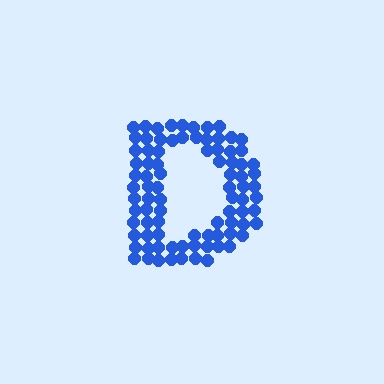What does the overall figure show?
The overall figure shows the letter D.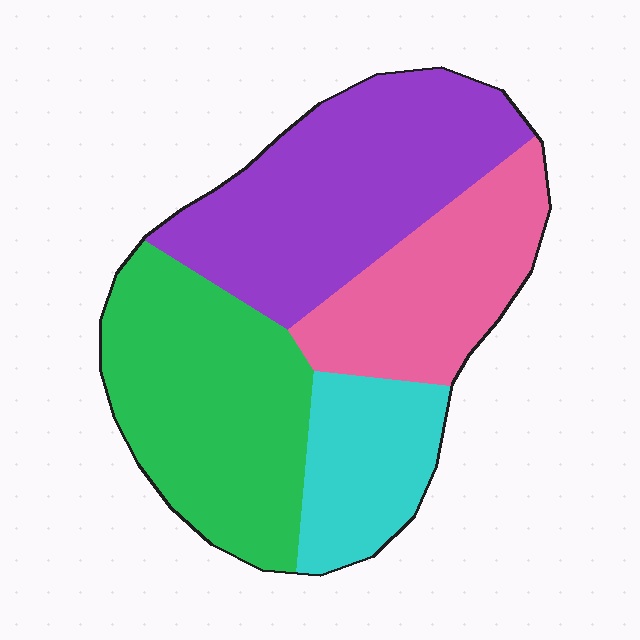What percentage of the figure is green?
Green takes up about one third (1/3) of the figure.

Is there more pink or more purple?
Purple.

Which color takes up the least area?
Cyan, at roughly 15%.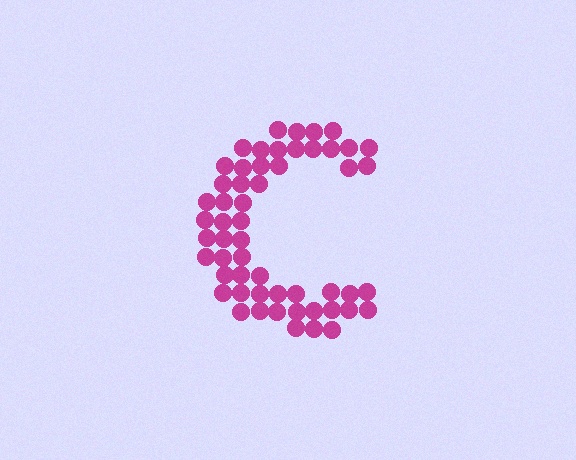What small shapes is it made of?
It is made of small circles.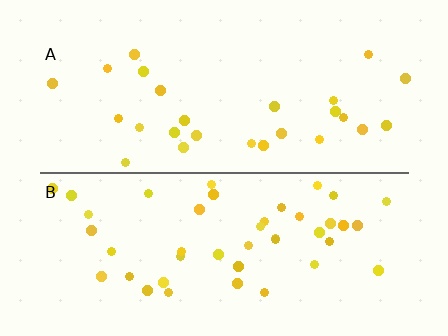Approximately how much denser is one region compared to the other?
Approximately 1.7× — region B over region A.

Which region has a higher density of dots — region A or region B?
B (the bottom).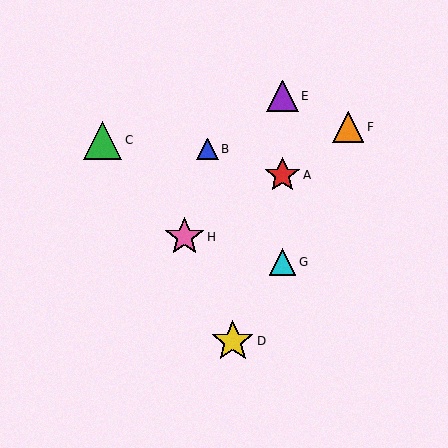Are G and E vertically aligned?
Yes, both are at x≈282.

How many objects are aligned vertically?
3 objects (A, E, G) are aligned vertically.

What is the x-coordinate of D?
Object D is at x≈233.